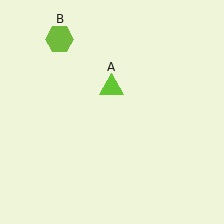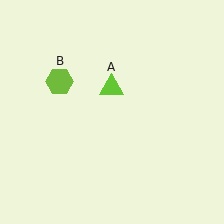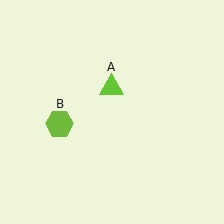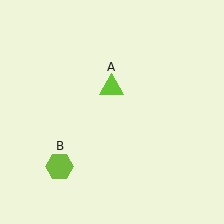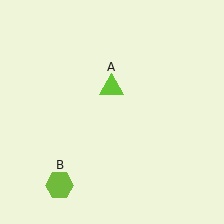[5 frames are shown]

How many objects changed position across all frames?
1 object changed position: lime hexagon (object B).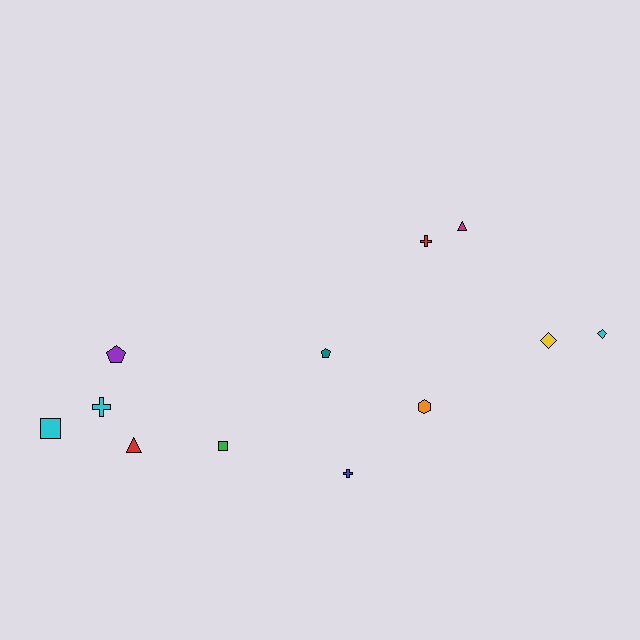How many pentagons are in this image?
There are 2 pentagons.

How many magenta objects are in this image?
There is 1 magenta object.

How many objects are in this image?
There are 12 objects.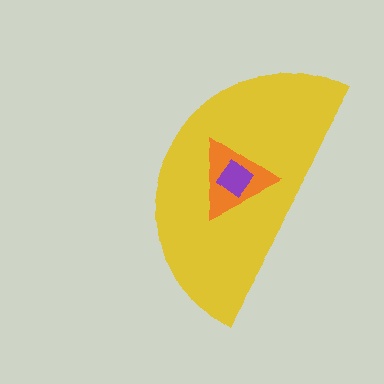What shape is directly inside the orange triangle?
The purple diamond.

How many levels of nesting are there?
3.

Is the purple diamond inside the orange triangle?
Yes.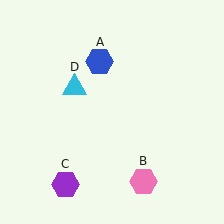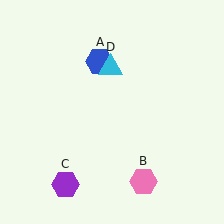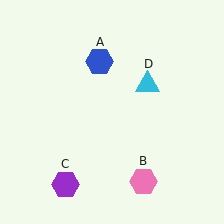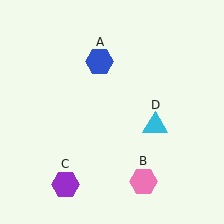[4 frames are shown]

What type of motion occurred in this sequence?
The cyan triangle (object D) rotated clockwise around the center of the scene.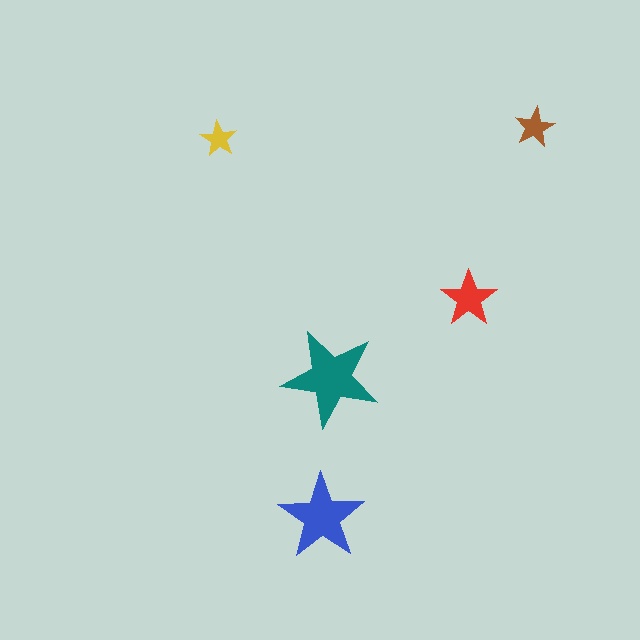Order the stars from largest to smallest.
the teal one, the blue one, the red one, the brown one, the yellow one.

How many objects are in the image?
There are 5 objects in the image.